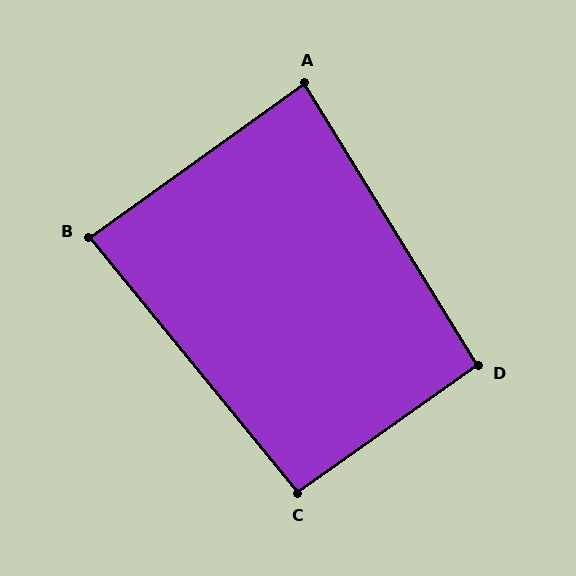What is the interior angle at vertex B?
Approximately 86 degrees (approximately right).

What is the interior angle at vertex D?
Approximately 94 degrees (approximately right).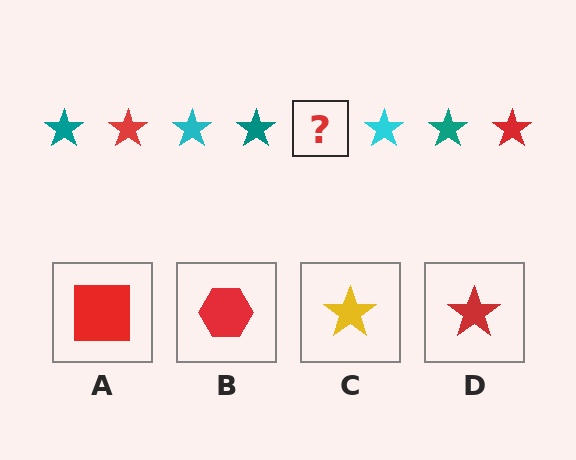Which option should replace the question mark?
Option D.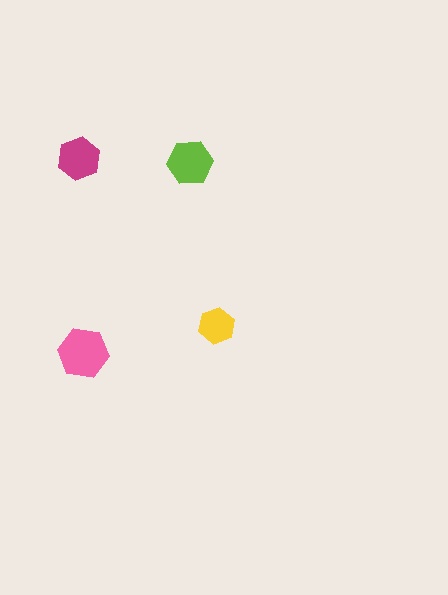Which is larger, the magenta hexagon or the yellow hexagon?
The magenta one.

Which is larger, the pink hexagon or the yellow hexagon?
The pink one.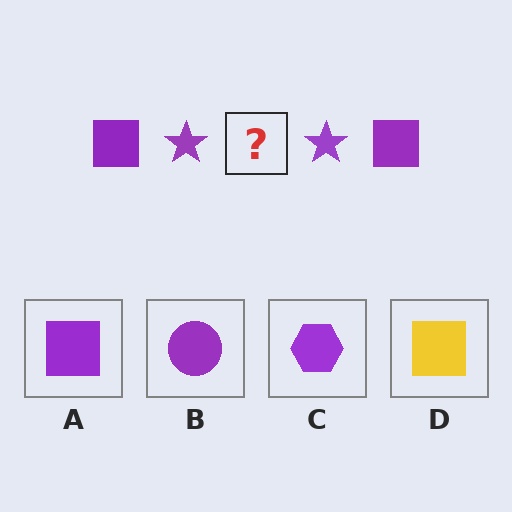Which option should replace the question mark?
Option A.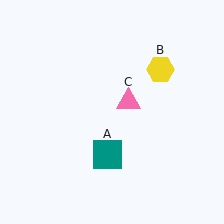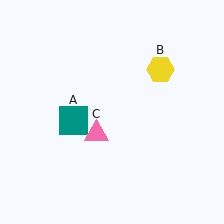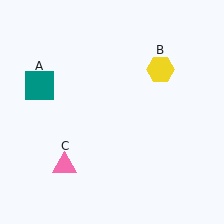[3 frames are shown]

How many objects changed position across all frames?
2 objects changed position: teal square (object A), pink triangle (object C).